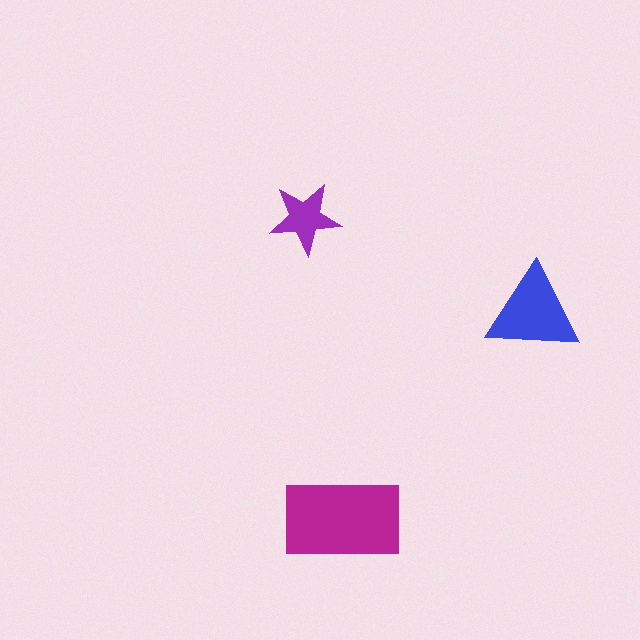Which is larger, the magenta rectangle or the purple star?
The magenta rectangle.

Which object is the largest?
The magenta rectangle.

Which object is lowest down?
The magenta rectangle is bottommost.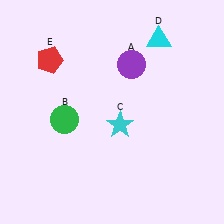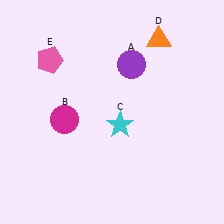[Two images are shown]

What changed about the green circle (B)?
In Image 1, B is green. In Image 2, it changed to magenta.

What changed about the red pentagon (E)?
In Image 1, E is red. In Image 2, it changed to pink.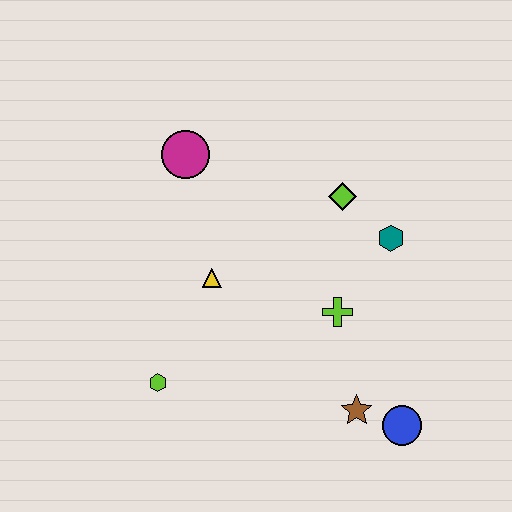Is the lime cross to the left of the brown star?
Yes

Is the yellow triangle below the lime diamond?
Yes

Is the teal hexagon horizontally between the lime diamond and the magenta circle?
No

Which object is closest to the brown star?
The blue circle is closest to the brown star.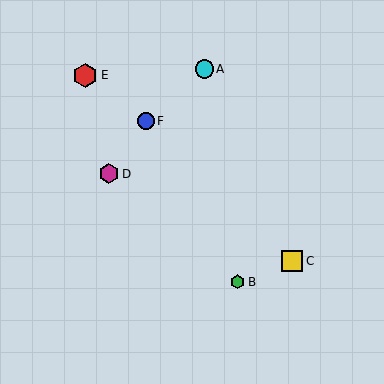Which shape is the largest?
The red hexagon (labeled E) is the largest.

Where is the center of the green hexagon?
The center of the green hexagon is at (237, 282).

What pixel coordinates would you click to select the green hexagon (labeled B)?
Click at (237, 282) to select the green hexagon B.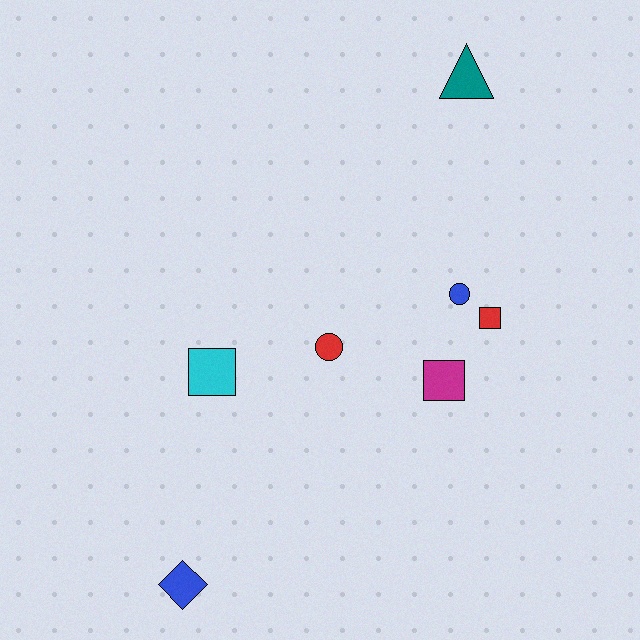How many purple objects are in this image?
There are no purple objects.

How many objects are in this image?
There are 7 objects.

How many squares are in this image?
There are 3 squares.